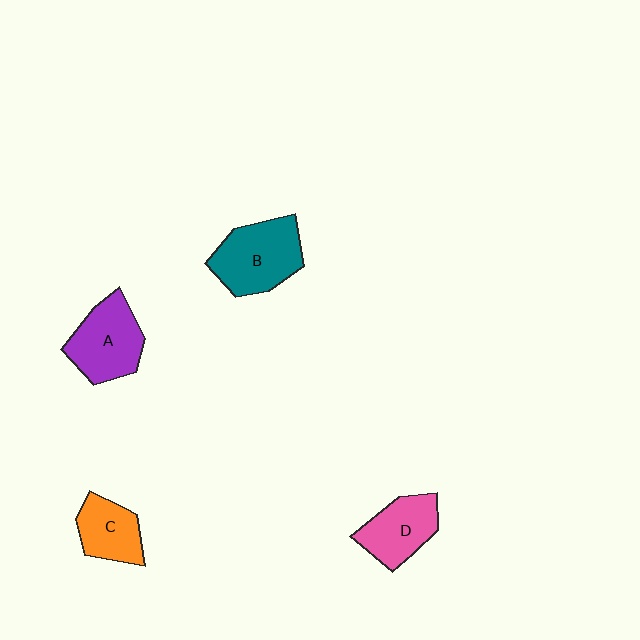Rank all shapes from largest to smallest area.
From largest to smallest: B (teal), A (purple), D (pink), C (orange).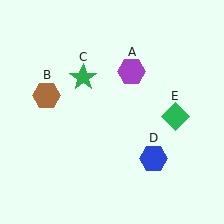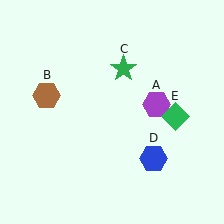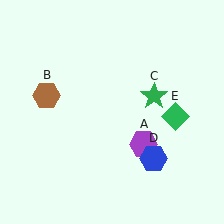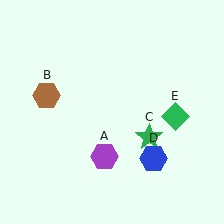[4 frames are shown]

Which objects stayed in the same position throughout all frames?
Brown hexagon (object B) and blue hexagon (object D) and green diamond (object E) remained stationary.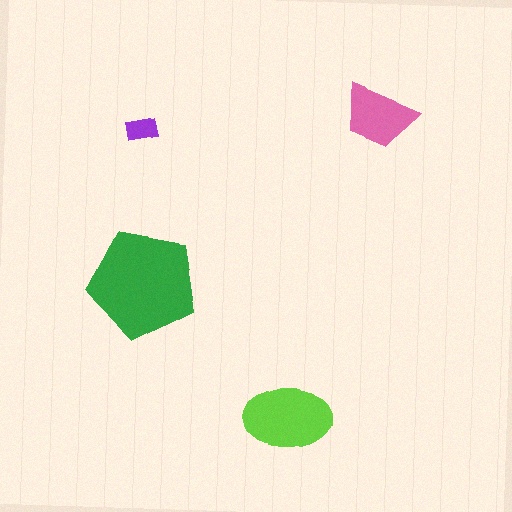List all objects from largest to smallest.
The green pentagon, the lime ellipse, the pink trapezoid, the purple rectangle.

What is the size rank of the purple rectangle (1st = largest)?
4th.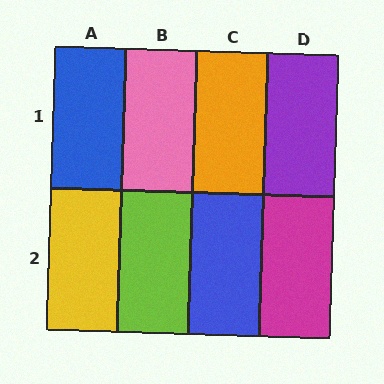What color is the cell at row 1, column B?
Pink.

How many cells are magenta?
1 cell is magenta.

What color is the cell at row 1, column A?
Blue.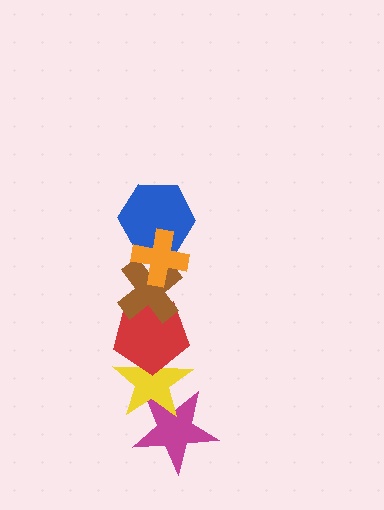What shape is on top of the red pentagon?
The brown cross is on top of the red pentagon.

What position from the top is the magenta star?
The magenta star is 6th from the top.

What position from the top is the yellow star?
The yellow star is 5th from the top.